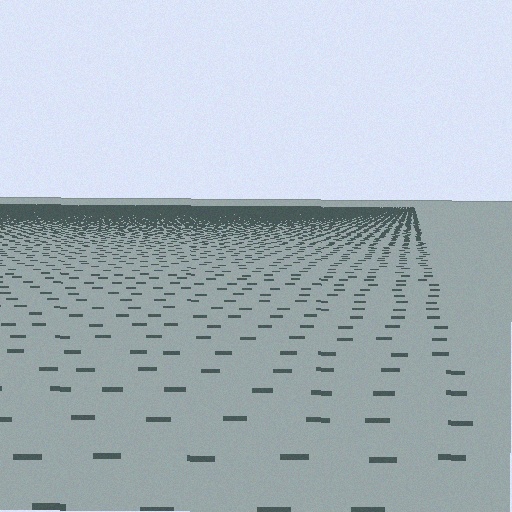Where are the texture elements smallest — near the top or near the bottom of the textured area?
Near the top.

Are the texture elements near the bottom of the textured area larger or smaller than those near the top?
Larger. Near the bottom, elements are closer to the viewer and appear at a bigger on-screen size.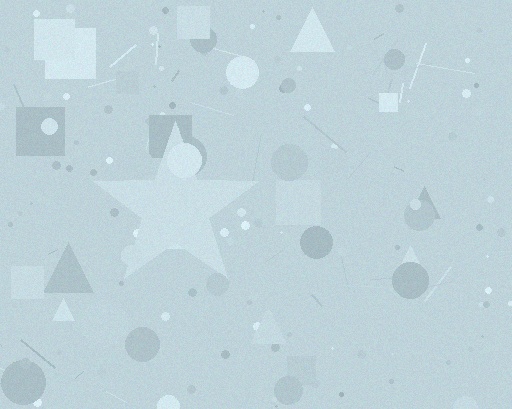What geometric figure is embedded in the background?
A star is embedded in the background.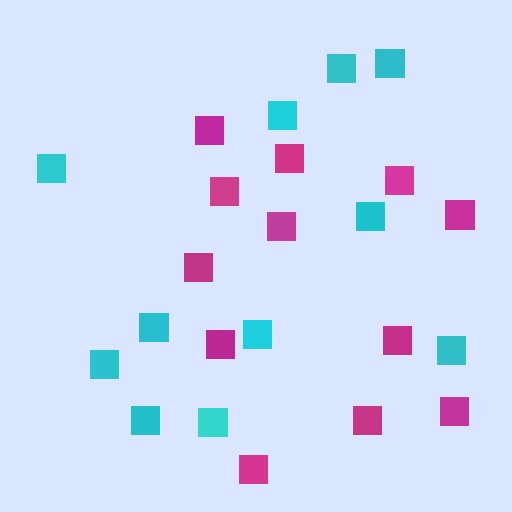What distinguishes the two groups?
There are 2 groups: one group of magenta squares (12) and one group of cyan squares (11).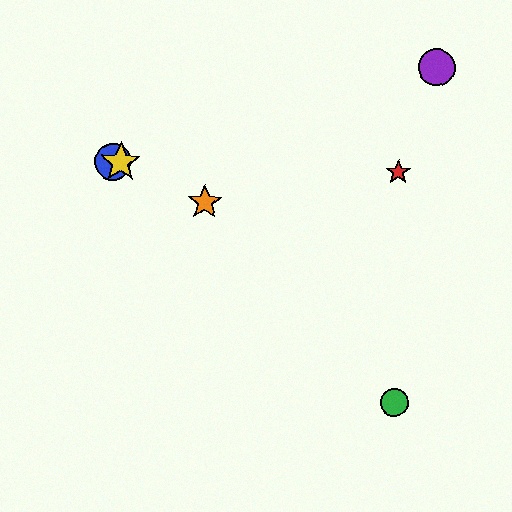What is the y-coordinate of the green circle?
The green circle is at y≈402.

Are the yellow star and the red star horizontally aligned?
Yes, both are at y≈162.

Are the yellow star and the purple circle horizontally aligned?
No, the yellow star is at y≈162 and the purple circle is at y≈68.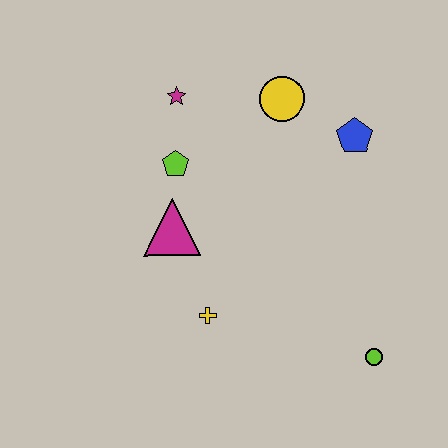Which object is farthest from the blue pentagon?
The yellow cross is farthest from the blue pentagon.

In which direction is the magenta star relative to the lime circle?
The magenta star is above the lime circle.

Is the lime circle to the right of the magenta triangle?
Yes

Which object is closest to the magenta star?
The lime pentagon is closest to the magenta star.